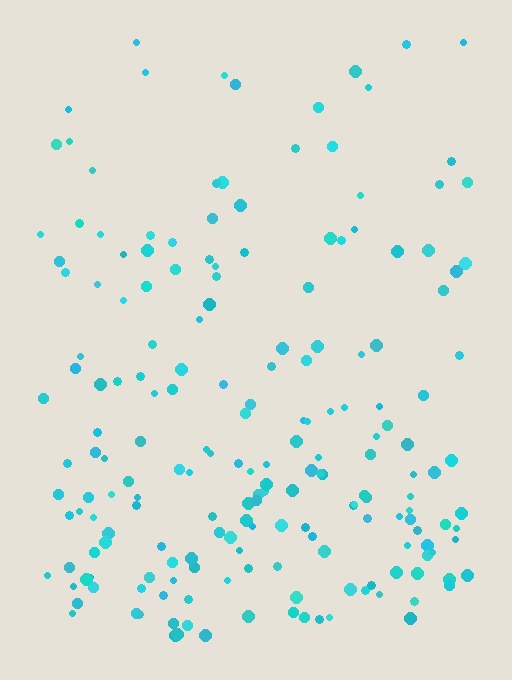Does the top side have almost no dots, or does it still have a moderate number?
Still a moderate number, just noticeably fewer than the bottom.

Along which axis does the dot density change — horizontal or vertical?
Vertical.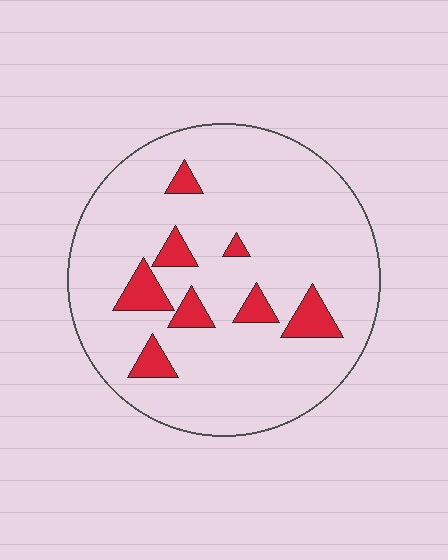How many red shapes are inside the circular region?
8.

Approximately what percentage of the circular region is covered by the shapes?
Approximately 10%.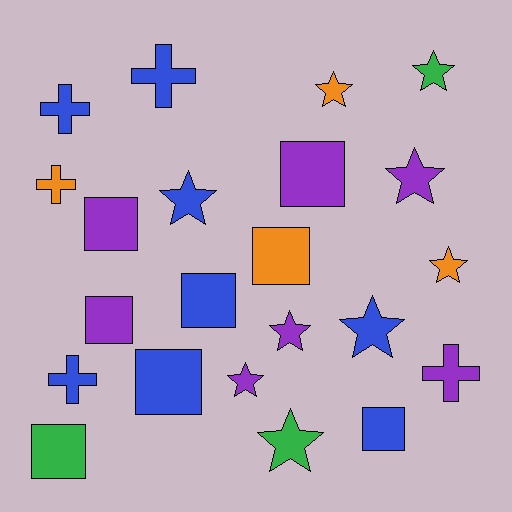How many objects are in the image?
There are 22 objects.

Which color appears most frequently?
Blue, with 8 objects.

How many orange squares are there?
There is 1 orange square.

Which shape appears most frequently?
Star, with 9 objects.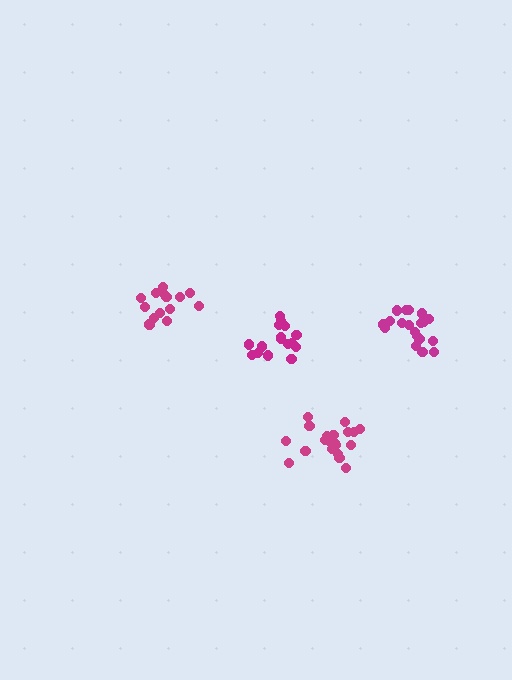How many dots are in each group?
Group 1: 14 dots, Group 2: 20 dots, Group 3: 19 dots, Group 4: 17 dots (70 total).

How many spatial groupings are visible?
There are 4 spatial groupings.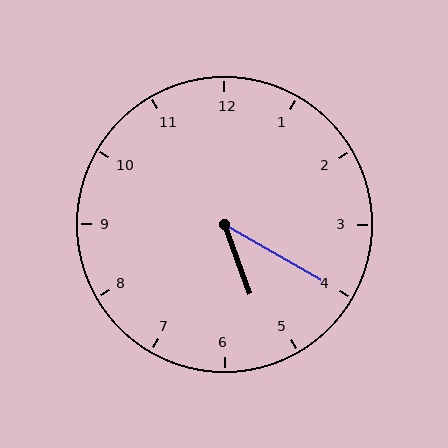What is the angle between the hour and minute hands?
Approximately 40 degrees.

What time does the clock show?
5:20.